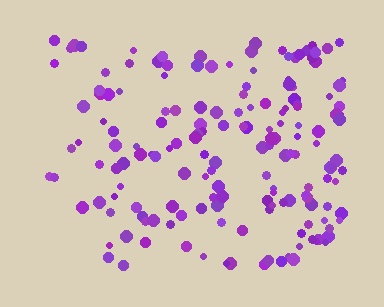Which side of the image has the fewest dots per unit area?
The left.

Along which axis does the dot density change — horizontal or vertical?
Horizontal.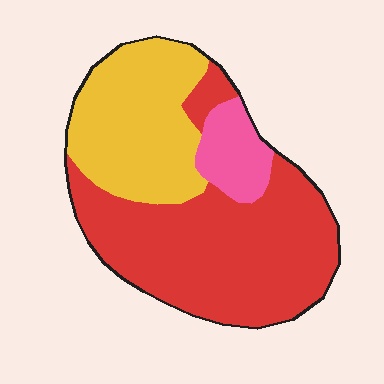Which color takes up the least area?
Pink, at roughly 10%.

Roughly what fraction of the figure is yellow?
Yellow takes up between a sixth and a third of the figure.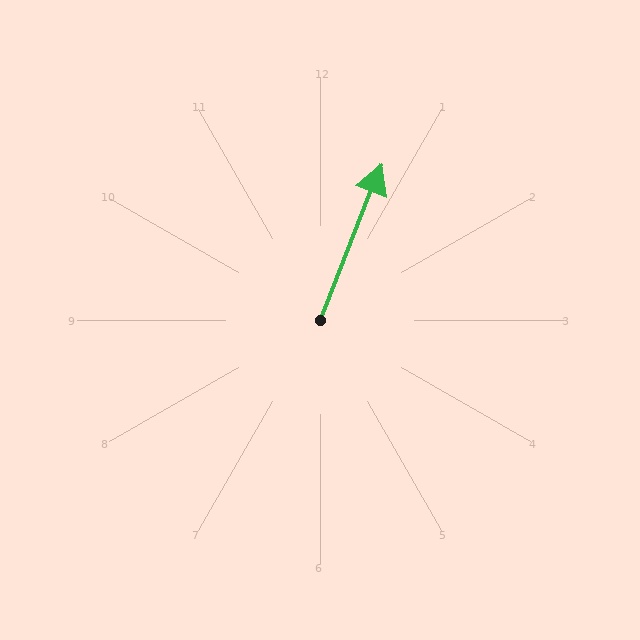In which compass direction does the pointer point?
North.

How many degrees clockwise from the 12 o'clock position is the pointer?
Approximately 22 degrees.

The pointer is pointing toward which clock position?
Roughly 1 o'clock.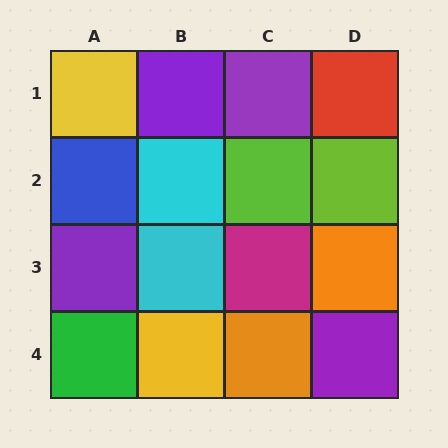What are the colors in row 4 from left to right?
Green, yellow, orange, purple.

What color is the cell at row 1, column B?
Purple.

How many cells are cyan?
2 cells are cyan.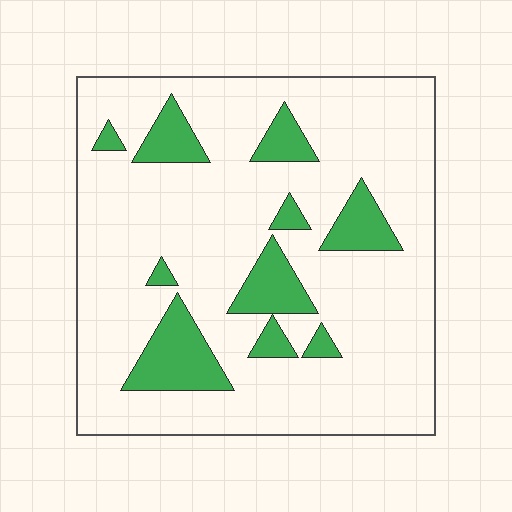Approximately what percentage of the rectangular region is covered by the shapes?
Approximately 15%.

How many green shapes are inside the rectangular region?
10.